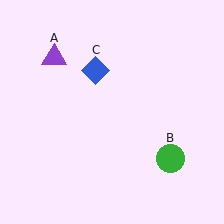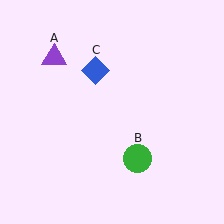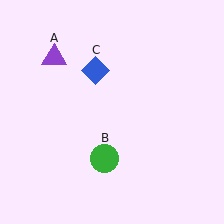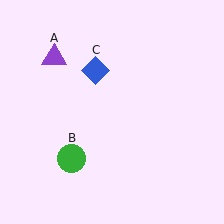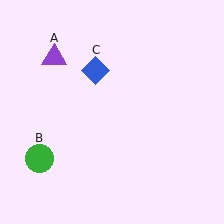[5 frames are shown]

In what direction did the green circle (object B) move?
The green circle (object B) moved left.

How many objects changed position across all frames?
1 object changed position: green circle (object B).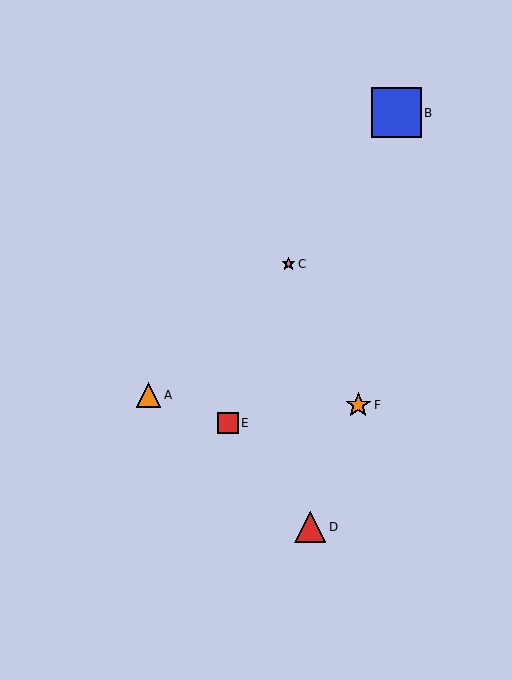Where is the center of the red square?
The center of the red square is at (228, 423).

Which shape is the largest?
The blue square (labeled B) is the largest.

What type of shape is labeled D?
Shape D is a red triangle.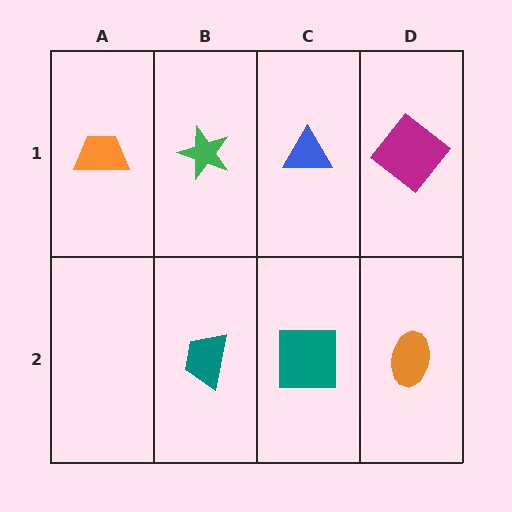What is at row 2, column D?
An orange ellipse.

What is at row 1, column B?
A green star.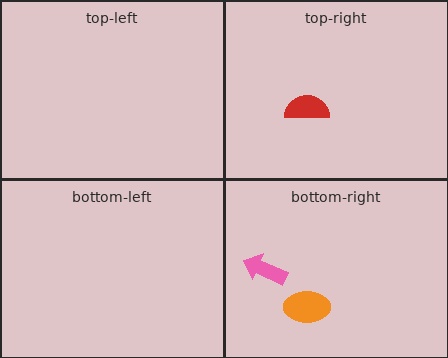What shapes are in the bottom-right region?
The pink arrow, the orange ellipse.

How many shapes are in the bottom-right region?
2.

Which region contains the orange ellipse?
The bottom-right region.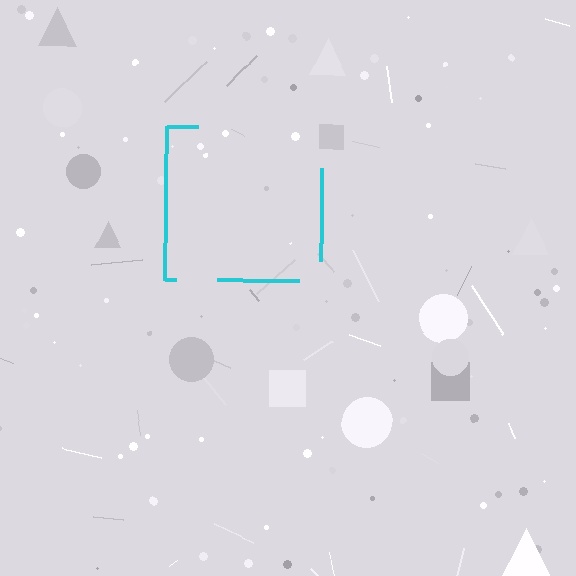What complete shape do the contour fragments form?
The contour fragments form a square.